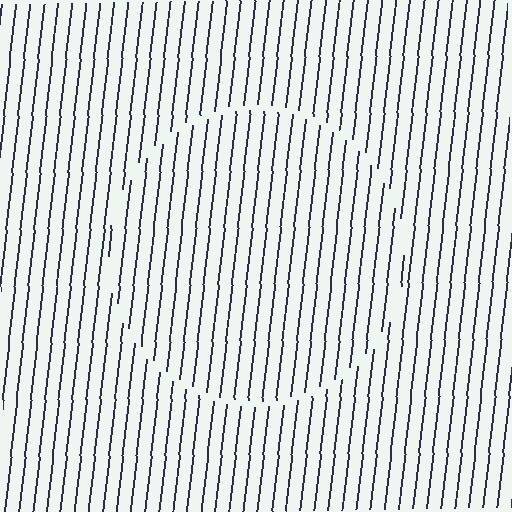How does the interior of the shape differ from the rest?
The interior of the shape contains the same grating, shifted by half a period — the contour is defined by the phase discontinuity where line-ends from the inner and outer gratings abut.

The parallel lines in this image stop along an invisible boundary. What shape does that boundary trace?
An illusory circle. The interior of the shape contains the same grating, shifted by half a period — the contour is defined by the phase discontinuity where line-ends from the inner and outer gratings abut.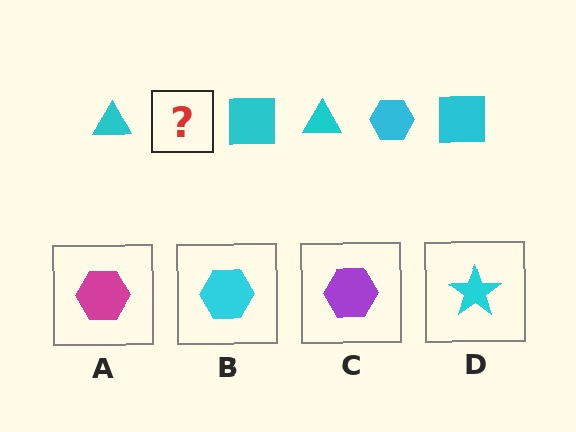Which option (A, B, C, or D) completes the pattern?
B.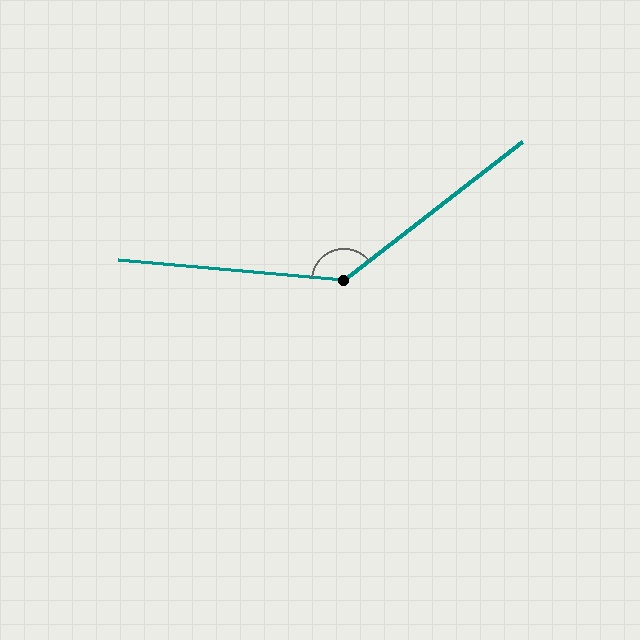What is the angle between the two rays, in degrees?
Approximately 137 degrees.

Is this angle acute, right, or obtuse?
It is obtuse.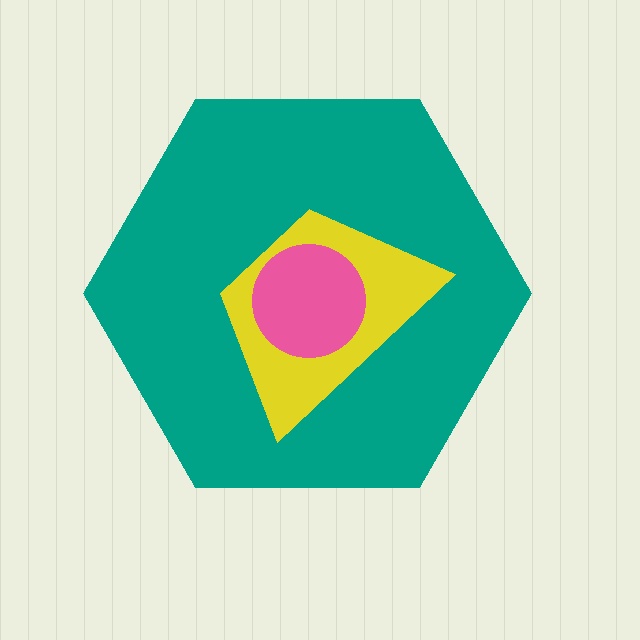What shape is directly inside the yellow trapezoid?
The pink circle.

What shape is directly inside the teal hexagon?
The yellow trapezoid.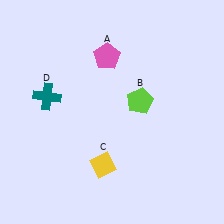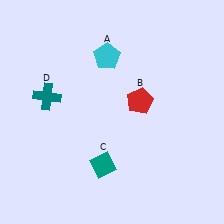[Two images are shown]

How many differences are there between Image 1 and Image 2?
There are 3 differences between the two images.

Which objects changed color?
A changed from pink to cyan. B changed from lime to red. C changed from yellow to teal.